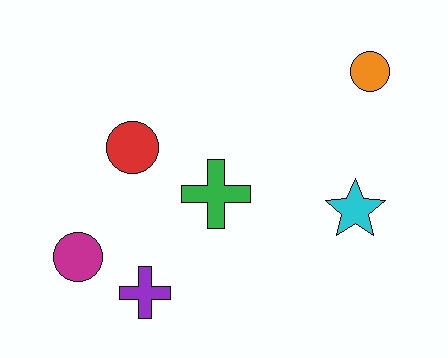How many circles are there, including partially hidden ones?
There are 3 circles.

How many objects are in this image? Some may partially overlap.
There are 6 objects.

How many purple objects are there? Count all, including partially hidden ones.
There is 1 purple object.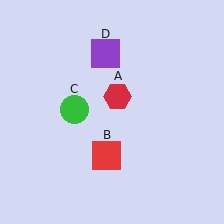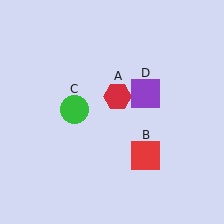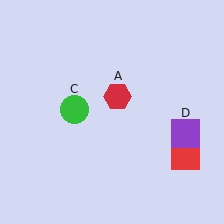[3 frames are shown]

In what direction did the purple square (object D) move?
The purple square (object D) moved down and to the right.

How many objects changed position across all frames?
2 objects changed position: red square (object B), purple square (object D).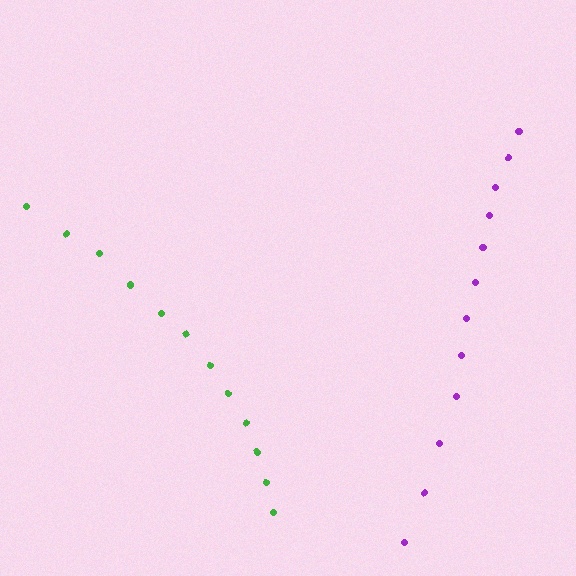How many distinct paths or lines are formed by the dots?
There are 2 distinct paths.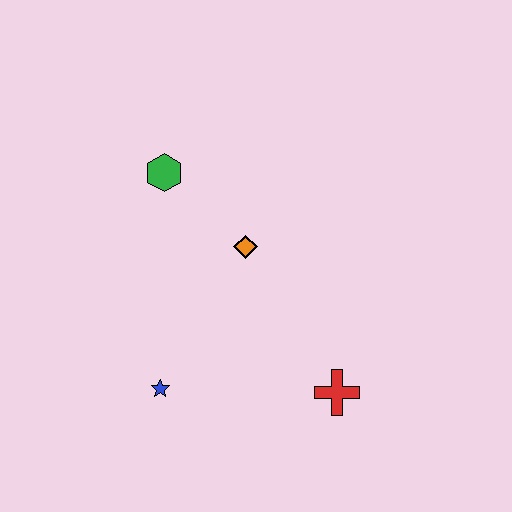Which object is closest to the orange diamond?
The green hexagon is closest to the orange diamond.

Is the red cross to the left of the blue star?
No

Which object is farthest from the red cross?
The green hexagon is farthest from the red cross.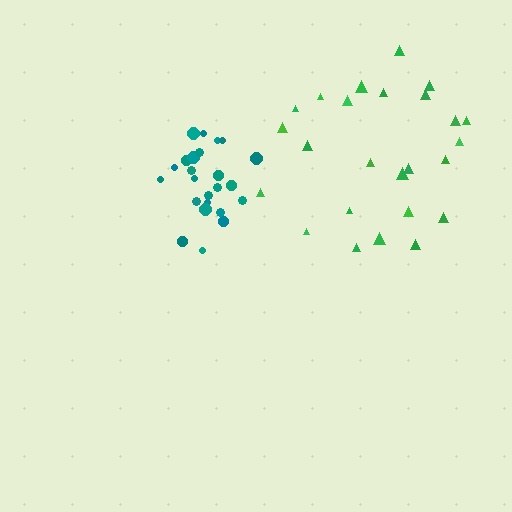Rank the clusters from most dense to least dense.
teal, green.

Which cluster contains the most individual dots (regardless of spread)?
Green (25).